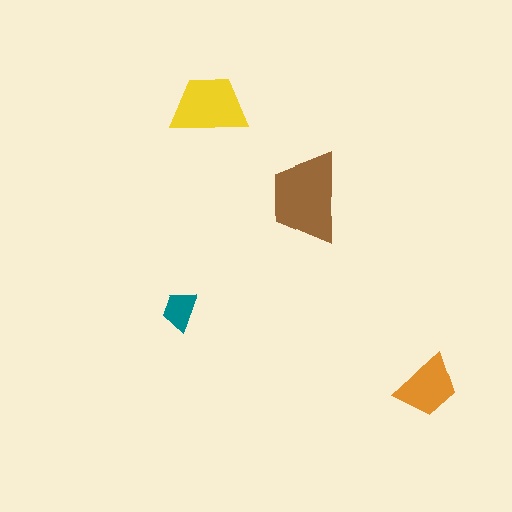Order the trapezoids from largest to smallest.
the brown one, the yellow one, the orange one, the teal one.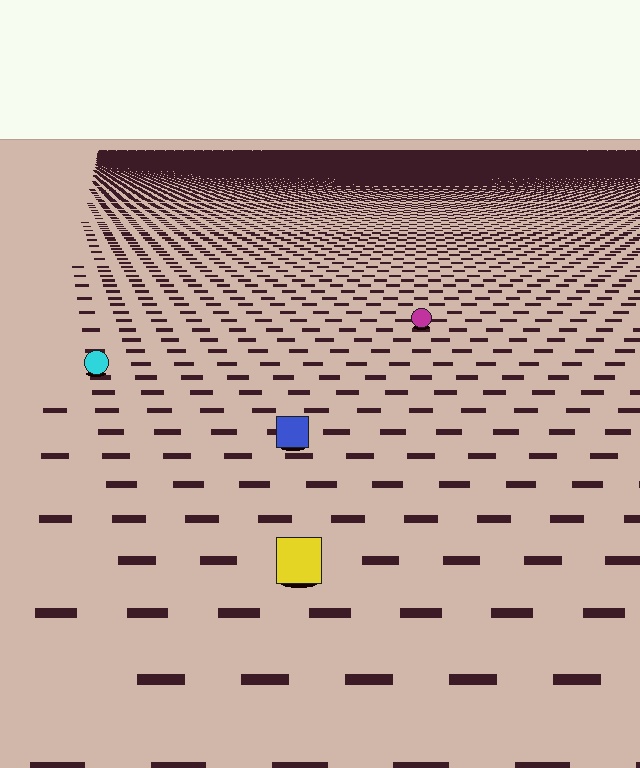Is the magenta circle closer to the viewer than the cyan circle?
No. The cyan circle is closer — you can tell from the texture gradient: the ground texture is coarser near it.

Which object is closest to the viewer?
The yellow square is closest. The texture marks near it are larger and more spread out.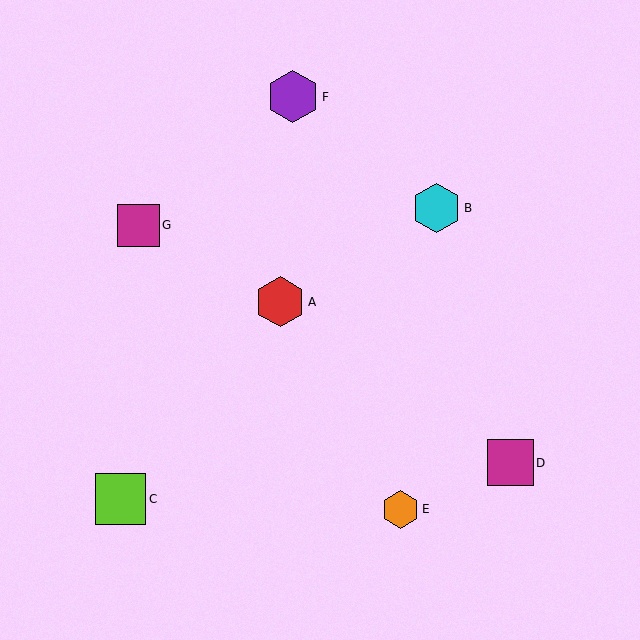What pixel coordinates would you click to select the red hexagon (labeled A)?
Click at (280, 302) to select the red hexagon A.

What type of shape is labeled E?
Shape E is an orange hexagon.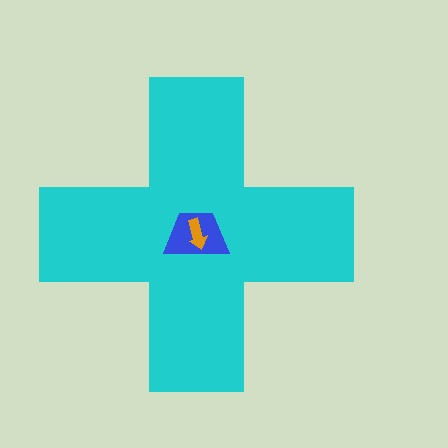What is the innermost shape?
The orange arrow.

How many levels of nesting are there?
3.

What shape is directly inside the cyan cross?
The blue trapezoid.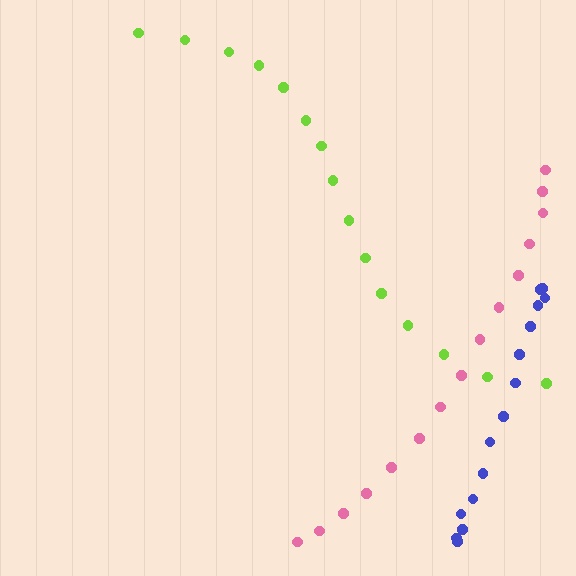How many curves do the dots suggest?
There are 3 distinct paths.